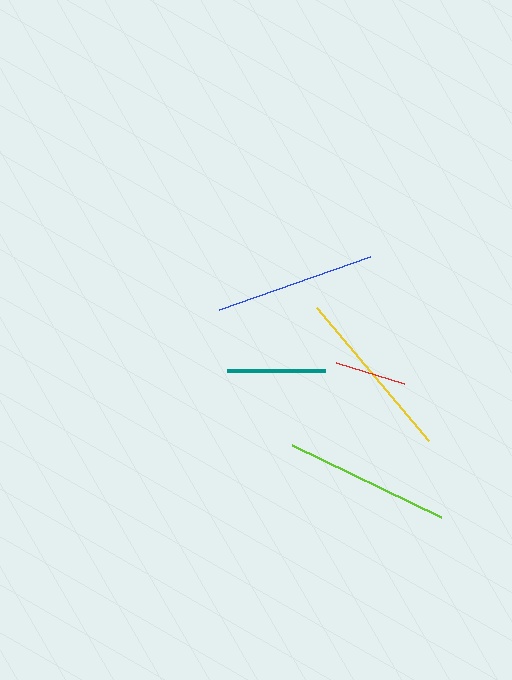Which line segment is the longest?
The yellow line is the longest at approximately 174 pixels.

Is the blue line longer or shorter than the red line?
The blue line is longer than the red line.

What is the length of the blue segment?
The blue segment is approximately 160 pixels long.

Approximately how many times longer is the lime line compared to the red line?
The lime line is approximately 2.3 times the length of the red line.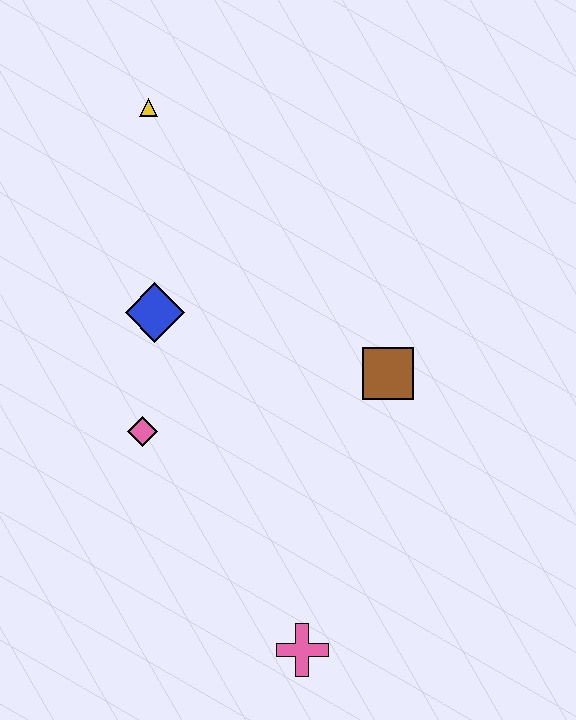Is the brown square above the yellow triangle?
No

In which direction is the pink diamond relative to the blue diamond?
The pink diamond is below the blue diamond.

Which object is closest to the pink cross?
The pink diamond is closest to the pink cross.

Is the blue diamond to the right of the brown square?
No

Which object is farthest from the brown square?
The yellow triangle is farthest from the brown square.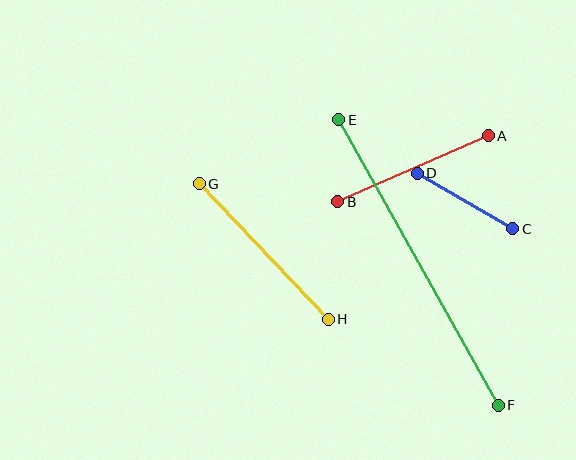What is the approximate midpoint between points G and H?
The midpoint is at approximately (264, 251) pixels.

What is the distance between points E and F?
The distance is approximately 327 pixels.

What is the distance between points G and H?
The distance is approximately 187 pixels.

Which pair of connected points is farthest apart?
Points E and F are farthest apart.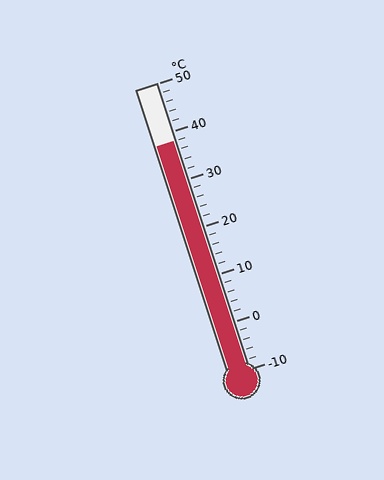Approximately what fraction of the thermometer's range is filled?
The thermometer is filled to approximately 80% of its range.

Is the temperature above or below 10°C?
The temperature is above 10°C.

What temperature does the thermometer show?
The thermometer shows approximately 38°C.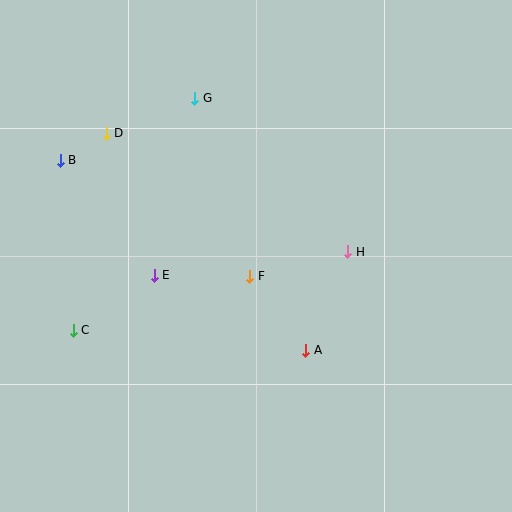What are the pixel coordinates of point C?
Point C is at (73, 330).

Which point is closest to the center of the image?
Point F at (250, 276) is closest to the center.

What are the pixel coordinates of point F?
Point F is at (250, 276).